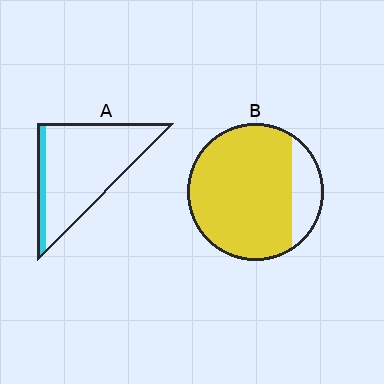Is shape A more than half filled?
No.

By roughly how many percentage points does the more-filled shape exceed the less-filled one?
By roughly 70 percentage points (B over A).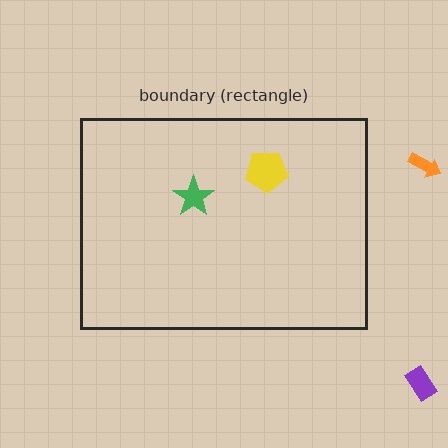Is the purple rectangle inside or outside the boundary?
Outside.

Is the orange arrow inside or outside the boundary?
Outside.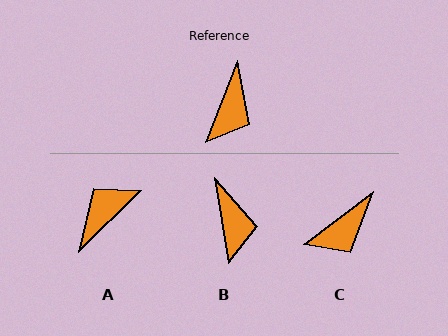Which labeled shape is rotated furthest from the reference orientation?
A, about 155 degrees away.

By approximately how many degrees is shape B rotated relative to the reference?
Approximately 31 degrees counter-clockwise.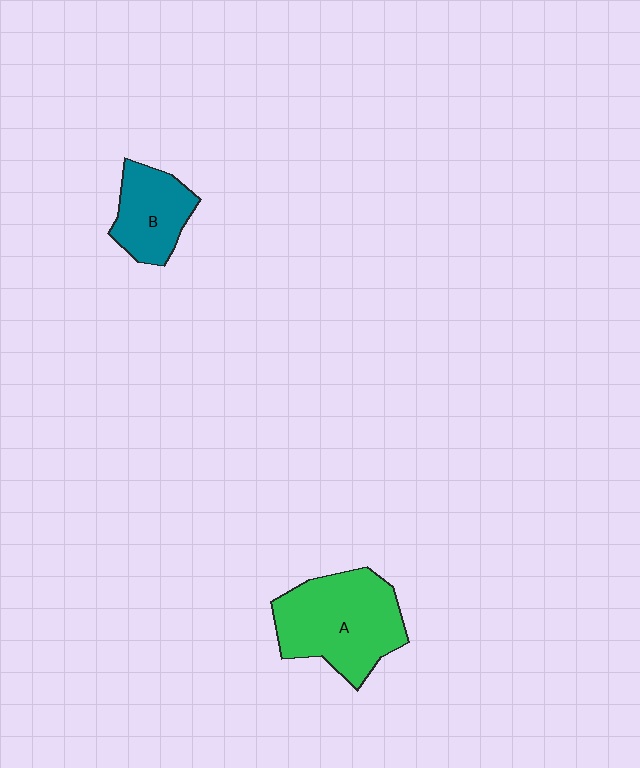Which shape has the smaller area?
Shape B (teal).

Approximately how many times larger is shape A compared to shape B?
Approximately 1.8 times.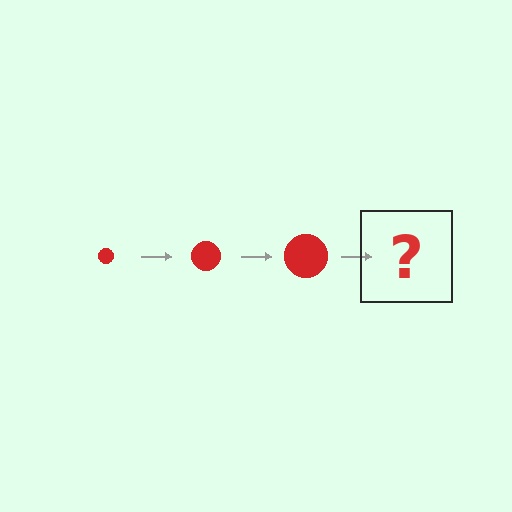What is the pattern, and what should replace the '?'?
The pattern is that the circle gets progressively larger each step. The '?' should be a red circle, larger than the previous one.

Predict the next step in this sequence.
The next step is a red circle, larger than the previous one.